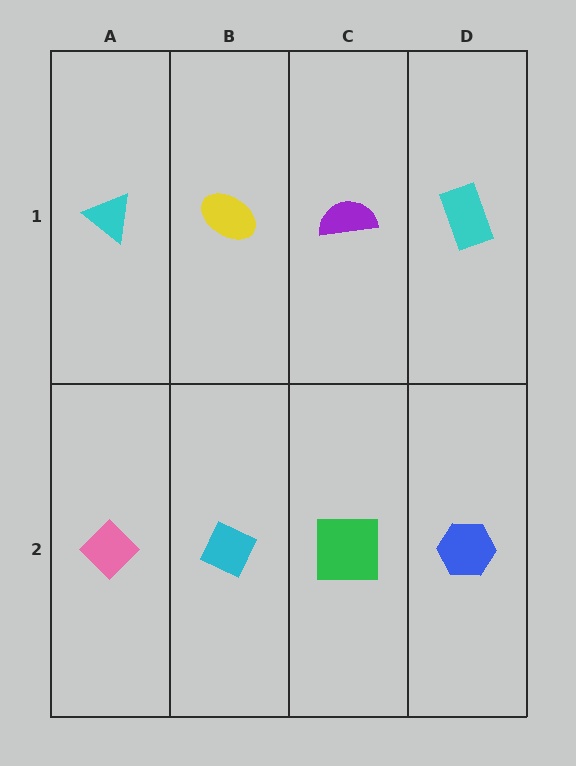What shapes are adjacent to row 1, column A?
A pink diamond (row 2, column A), a yellow ellipse (row 1, column B).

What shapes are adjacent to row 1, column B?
A cyan diamond (row 2, column B), a cyan triangle (row 1, column A), a purple semicircle (row 1, column C).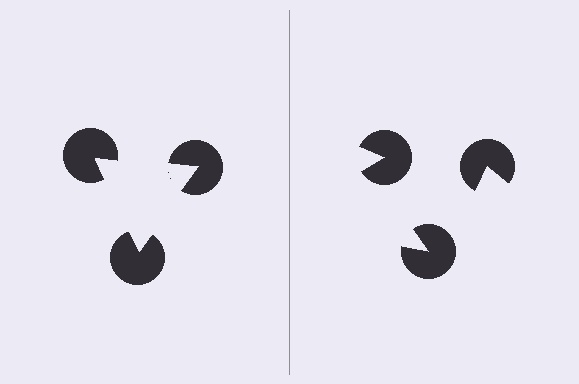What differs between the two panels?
The pac-man discs are positioned identically on both sides; only the wedge orientations differ. On the left they align to a triangle; on the right they are misaligned.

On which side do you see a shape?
An illusory triangle appears on the left side. On the right side the wedge cuts are rotated, so no coherent shape forms.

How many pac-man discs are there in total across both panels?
6 — 3 on each side.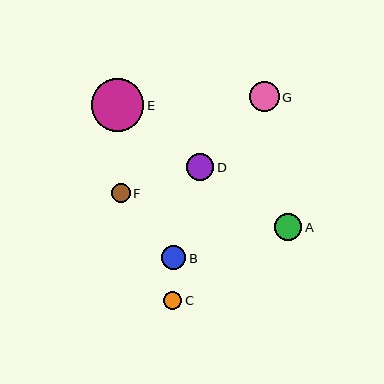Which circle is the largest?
Circle E is the largest with a size of approximately 53 pixels.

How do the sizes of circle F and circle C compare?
Circle F and circle C are approximately the same size.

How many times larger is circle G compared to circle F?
Circle G is approximately 1.6 times the size of circle F.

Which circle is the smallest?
Circle C is the smallest with a size of approximately 18 pixels.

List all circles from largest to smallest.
From largest to smallest: E, G, A, D, B, F, C.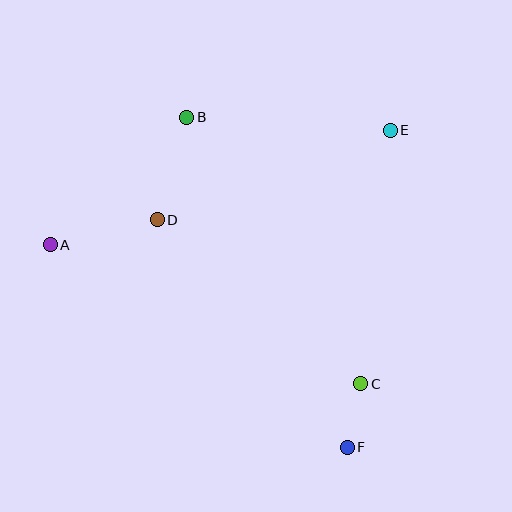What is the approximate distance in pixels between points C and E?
The distance between C and E is approximately 255 pixels.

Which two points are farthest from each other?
Points B and F are farthest from each other.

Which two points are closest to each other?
Points C and F are closest to each other.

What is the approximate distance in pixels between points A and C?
The distance between A and C is approximately 340 pixels.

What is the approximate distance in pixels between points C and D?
The distance between C and D is approximately 261 pixels.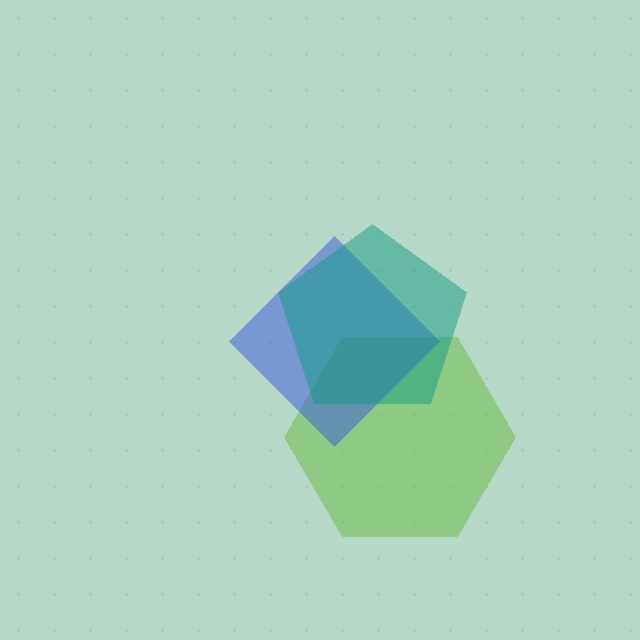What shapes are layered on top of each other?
The layered shapes are: a lime hexagon, a blue diamond, a teal pentagon.